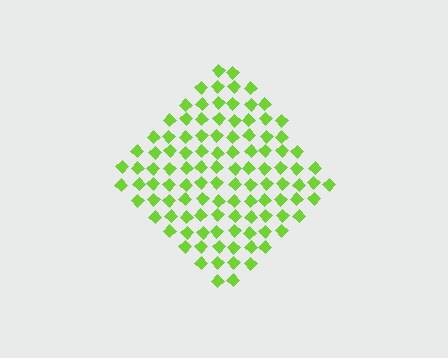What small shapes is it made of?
It is made of small diamonds.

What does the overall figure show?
The overall figure shows a diamond.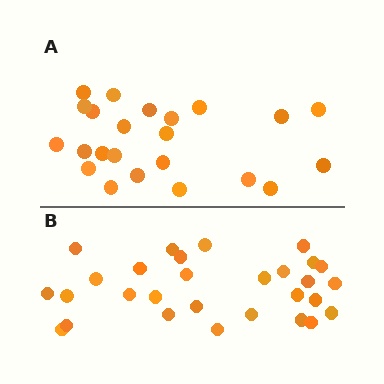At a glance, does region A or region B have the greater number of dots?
Region B (the bottom region) has more dots.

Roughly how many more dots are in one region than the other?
Region B has about 6 more dots than region A.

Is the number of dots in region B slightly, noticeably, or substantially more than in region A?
Region B has noticeably more, but not dramatically so. The ratio is roughly 1.3 to 1.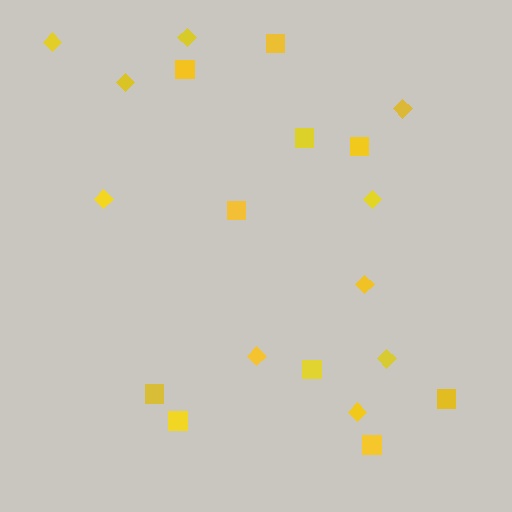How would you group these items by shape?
There are 2 groups: one group of squares (10) and one group of diamonds (10).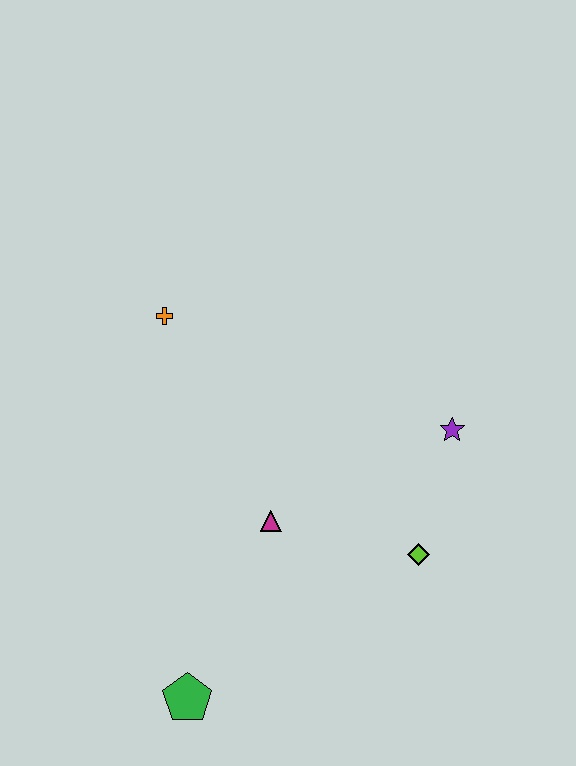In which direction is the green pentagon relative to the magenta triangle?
The green pentagon is below the magenta triangle.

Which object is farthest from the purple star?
The green pentagon is farthest from the purple star.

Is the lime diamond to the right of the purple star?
No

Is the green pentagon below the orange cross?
Yes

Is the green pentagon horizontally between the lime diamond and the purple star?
No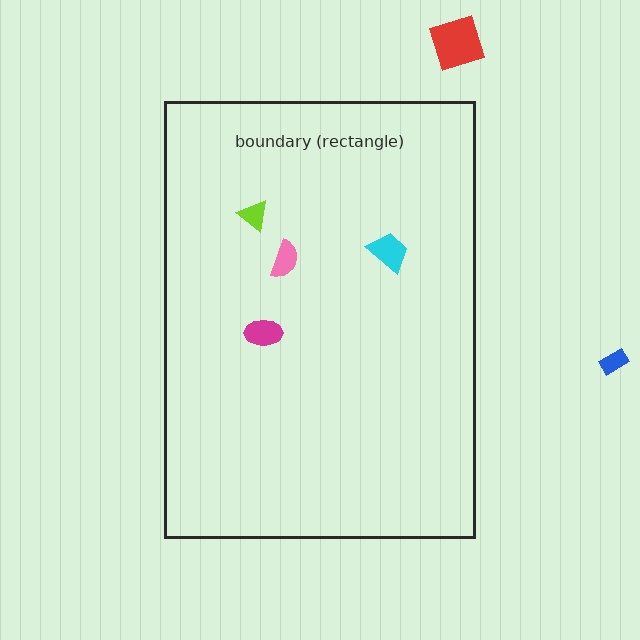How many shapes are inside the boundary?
4 inside, 2 outside.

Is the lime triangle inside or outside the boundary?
Inside.